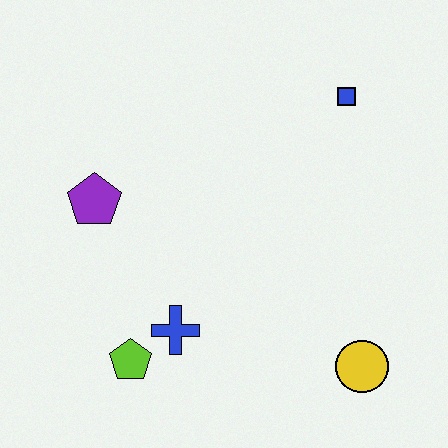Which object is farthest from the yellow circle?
The purple pentagon is farthest from the yellow circle.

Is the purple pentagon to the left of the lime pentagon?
Yes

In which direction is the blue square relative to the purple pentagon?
The blue square is to the right of the purple pentagon.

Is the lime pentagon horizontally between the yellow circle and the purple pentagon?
Yes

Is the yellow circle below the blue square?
Yes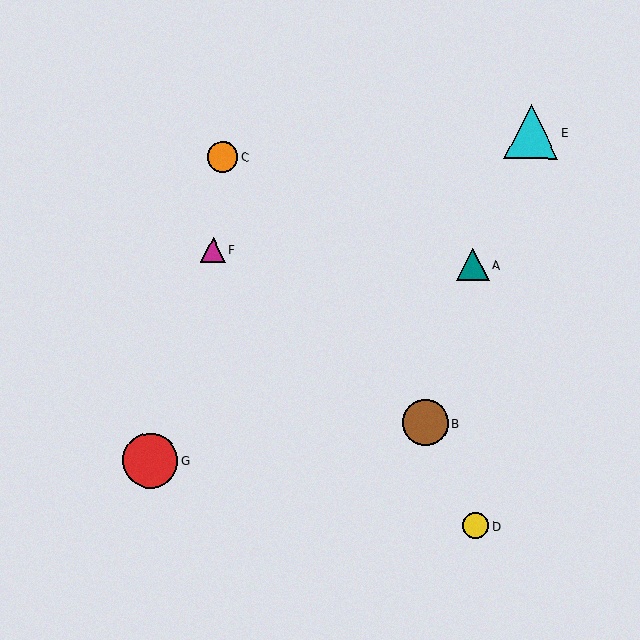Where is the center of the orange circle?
The center of the orange circle is at (223, 157).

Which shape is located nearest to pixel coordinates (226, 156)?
The orange circle (labeled C) at (223, 157) is nearest to that location.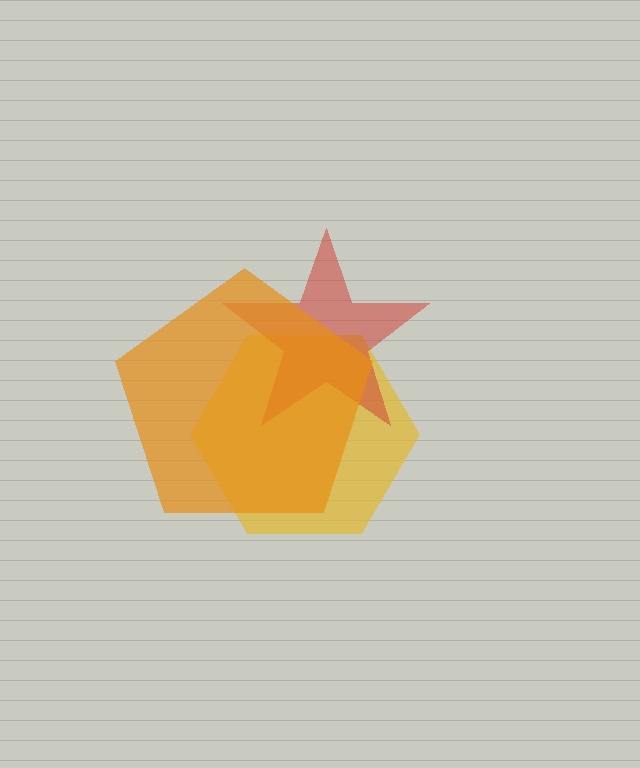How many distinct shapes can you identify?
There are 3 distinct shapes: a yellow hexagon, a red star, an orange pentagon.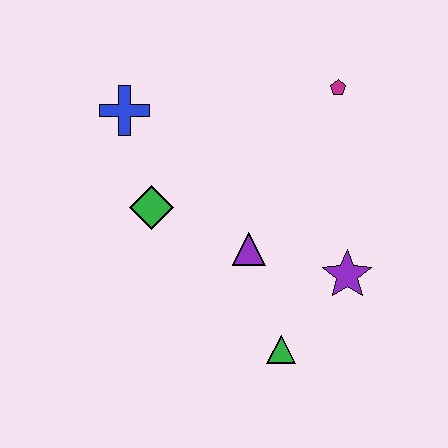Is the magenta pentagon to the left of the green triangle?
No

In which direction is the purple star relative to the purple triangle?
The purple star is to the right of the purple triangle.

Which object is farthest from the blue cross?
The green triangle is farthest from the blue cross.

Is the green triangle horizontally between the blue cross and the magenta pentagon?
Yes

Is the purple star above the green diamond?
No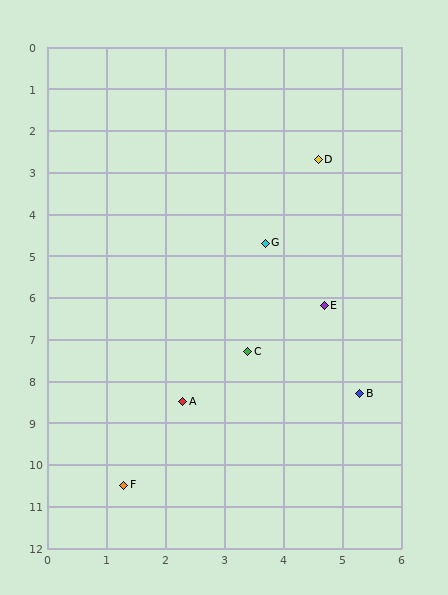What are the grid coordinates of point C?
Point C is at approximately (3.4, 7.3).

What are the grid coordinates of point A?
Point A is at approximately (2.3, 8.5).